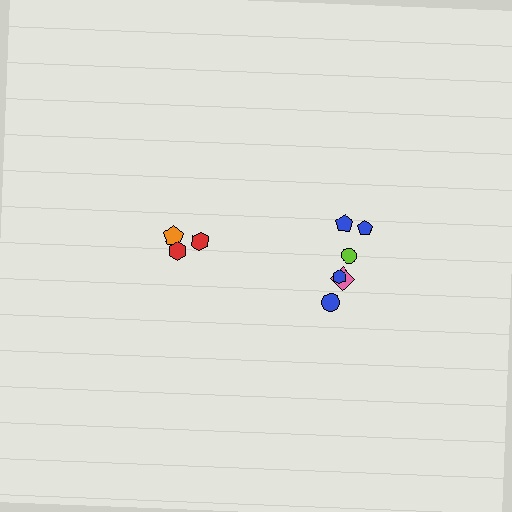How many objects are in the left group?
There are 3 objects.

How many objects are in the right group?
There are 6 objects.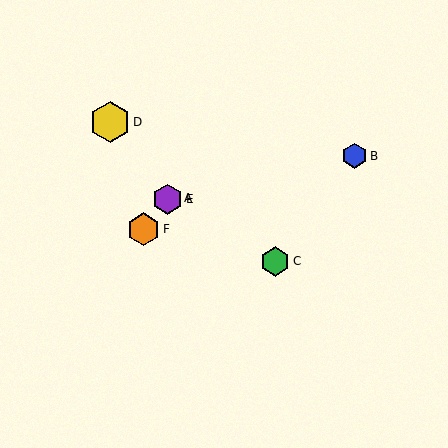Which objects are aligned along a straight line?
Objects A, E, F are aligned along a straight line.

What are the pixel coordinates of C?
Object C is at (275, 261).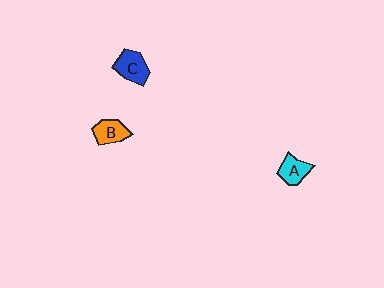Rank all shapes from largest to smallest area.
From largest to smallest: C (blue), B (orange), A (cyan).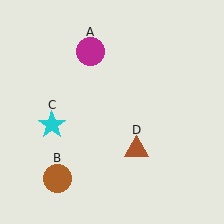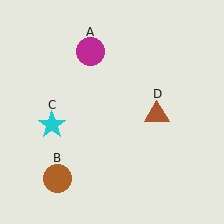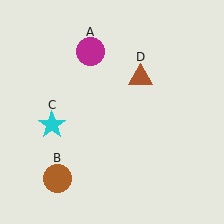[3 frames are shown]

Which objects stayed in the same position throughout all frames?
Magenta circle (object A) and brown circle (object B) and cyan star (object C) remained stationary.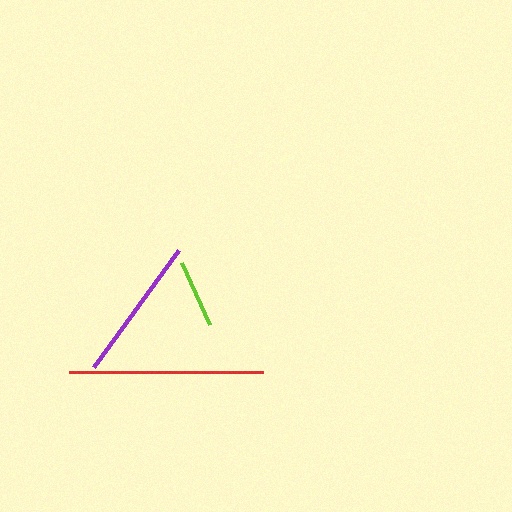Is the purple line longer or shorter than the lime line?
The purple line is longer than the lime line.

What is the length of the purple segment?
The purple segment is approximately 144 pixels long.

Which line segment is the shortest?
The lime line is the shortest at approximately 68 pixels.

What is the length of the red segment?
The red segment is approximately 194 pixels long.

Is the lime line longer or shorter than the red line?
The red line is longer than the lime line.